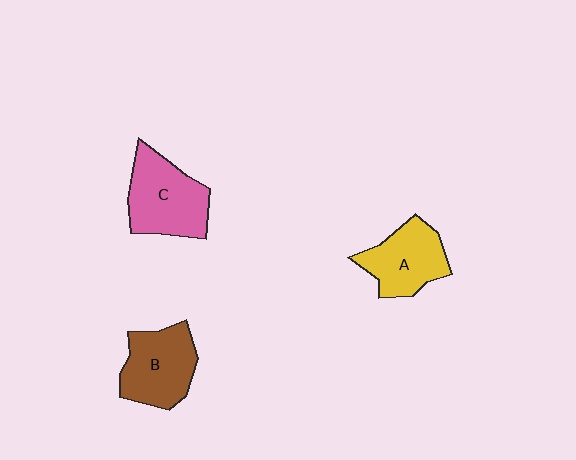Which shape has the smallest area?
Shape A (yellow).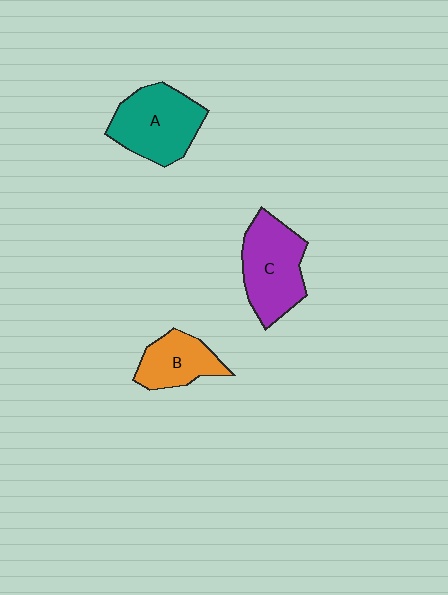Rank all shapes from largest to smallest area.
From largest to smallest: C (purple), A (teal), B (orange).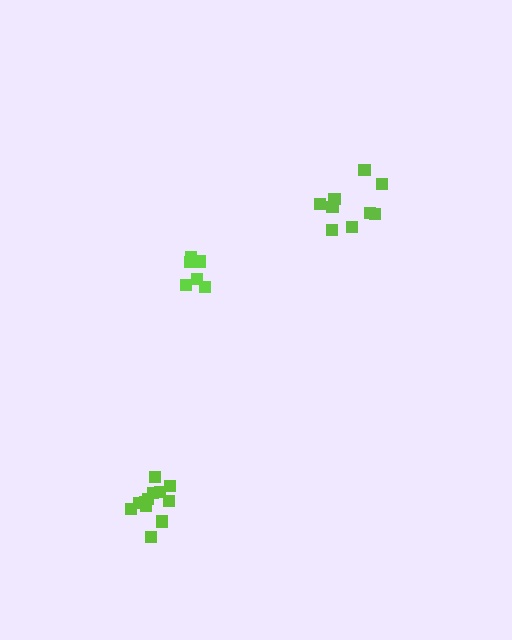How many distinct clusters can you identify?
There are 3 distinct clusters.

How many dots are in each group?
Group 1: 6 dots, Group 2: 12 dots, Group 3: 9 dots (27 total).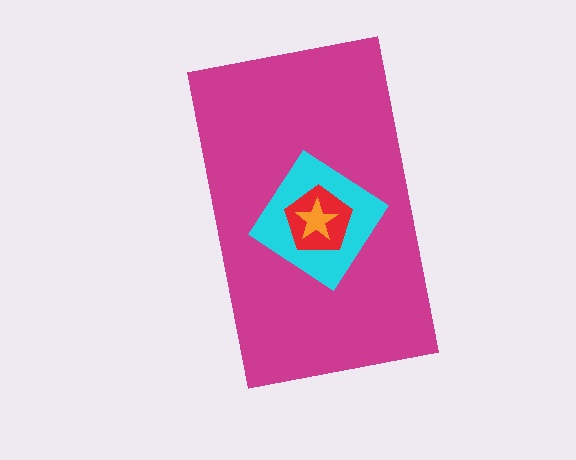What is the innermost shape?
The orange star.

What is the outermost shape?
The magenta rectangle.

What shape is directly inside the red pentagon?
The orange star.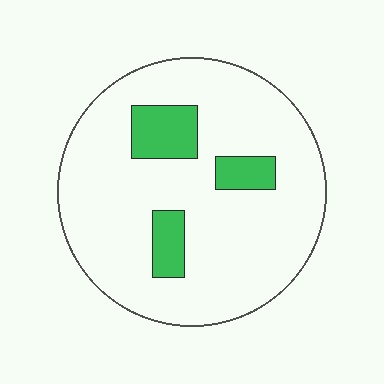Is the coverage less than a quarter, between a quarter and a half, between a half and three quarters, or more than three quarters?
Less than a quarter.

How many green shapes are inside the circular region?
3.